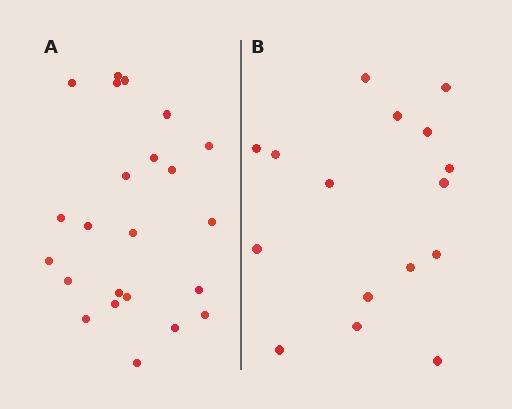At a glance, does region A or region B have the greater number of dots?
Region A (the left region) has more dots.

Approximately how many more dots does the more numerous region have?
Region A has roughly 8 or so more dots than region B.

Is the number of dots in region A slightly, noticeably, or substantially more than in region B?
Region A has noticeably more, but not dramatically so. The ratio is roughly 1.4 to 1.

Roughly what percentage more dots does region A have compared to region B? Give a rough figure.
About 45% more.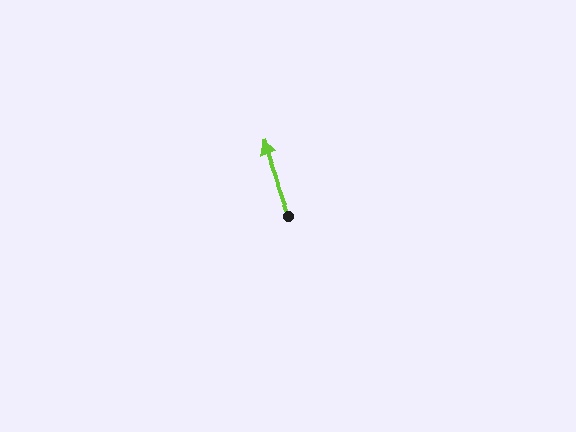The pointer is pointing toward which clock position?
Roughly 11 o'clock.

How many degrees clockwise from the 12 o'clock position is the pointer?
Approximately 340 degrees.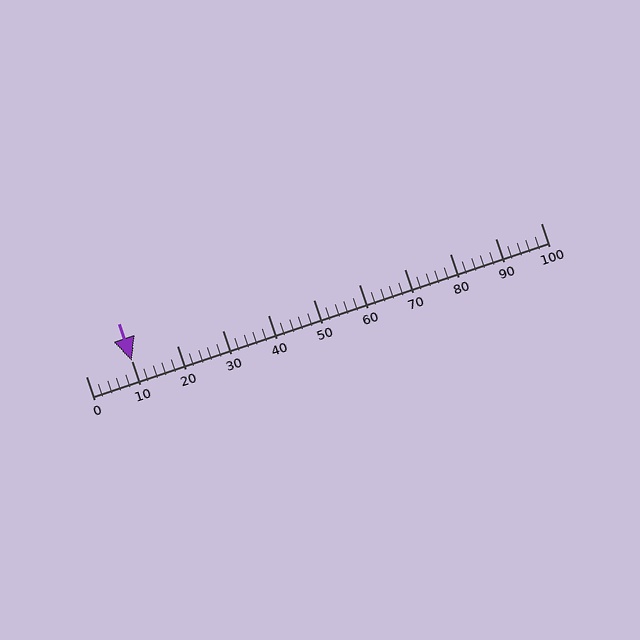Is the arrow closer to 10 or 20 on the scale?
The arrow is closer to 10.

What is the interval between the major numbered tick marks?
The major tick marks are spaced 10 units apart.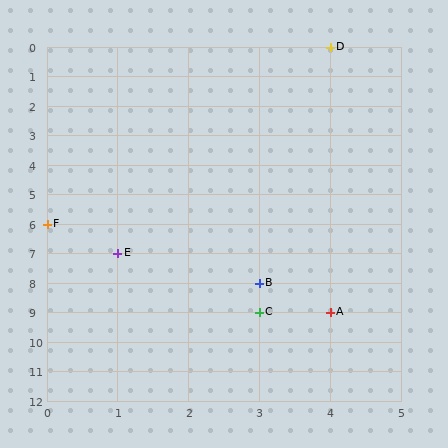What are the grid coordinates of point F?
Point F is at grid coordinates (0, 6).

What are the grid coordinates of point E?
Point E is at grid coordinates (1, 7).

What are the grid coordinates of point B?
Point B is at grid coordinates (3, 8).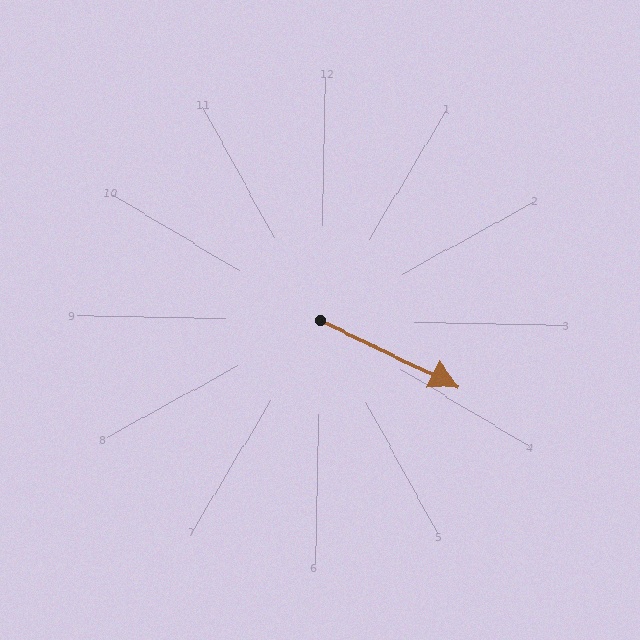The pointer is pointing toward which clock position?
Roughly 4 o'clock.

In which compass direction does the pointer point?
Southeast.